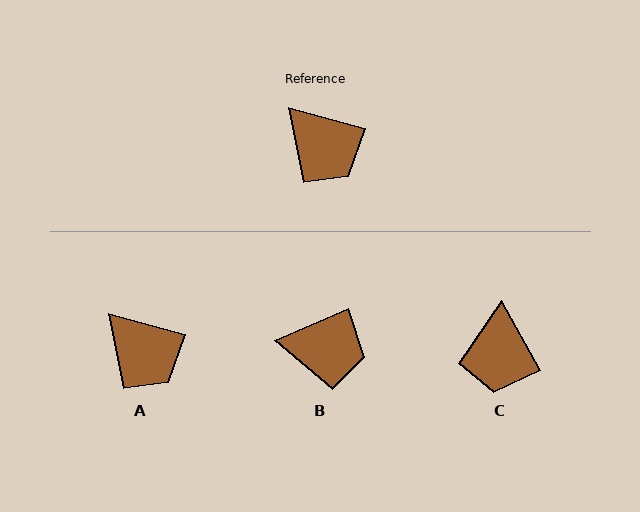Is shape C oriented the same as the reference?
No, it is off by about 46 degrees.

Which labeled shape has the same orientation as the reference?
A.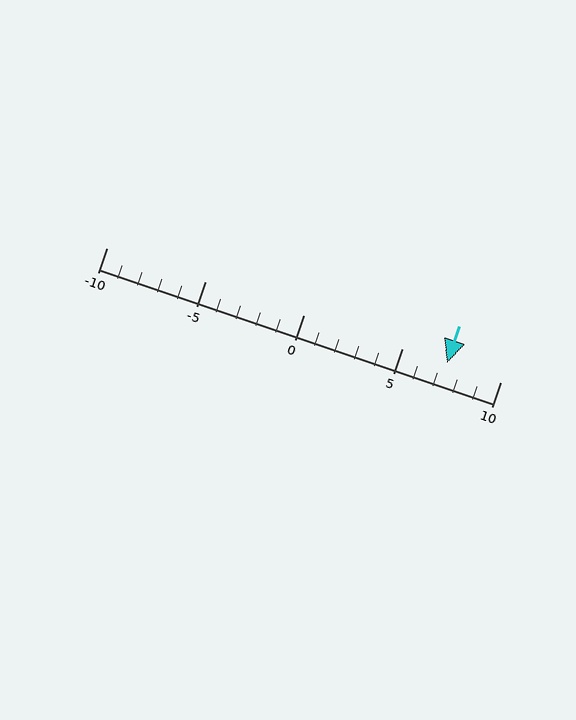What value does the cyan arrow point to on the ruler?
The cyan arrow points to approximately 7.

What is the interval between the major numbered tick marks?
The major tick marks are spaced 5 units apart.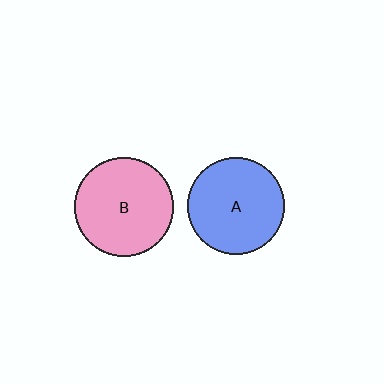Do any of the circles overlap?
No, none of the circles overlap.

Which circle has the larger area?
Circle B (pink).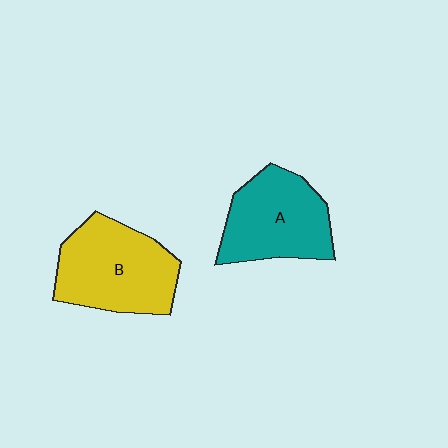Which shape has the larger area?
Shape B (yellow).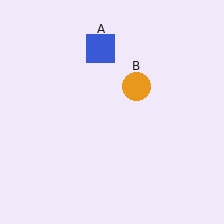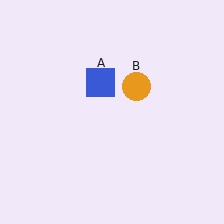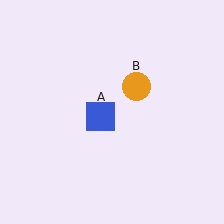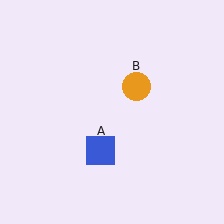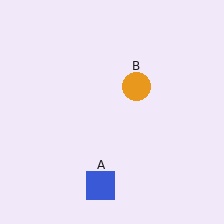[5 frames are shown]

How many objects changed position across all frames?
1 object changed position: blue square (object A).